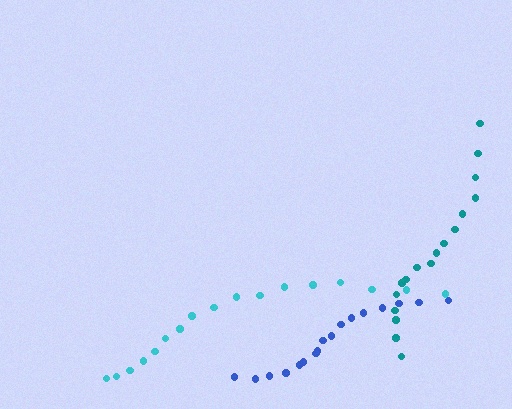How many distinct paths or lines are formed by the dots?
There are 3 distinct paths.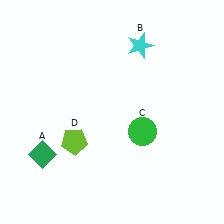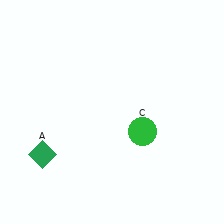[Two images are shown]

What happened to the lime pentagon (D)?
The lime pentagon (D) was removed in Image 2. It was in the bottom-left area of Image 1.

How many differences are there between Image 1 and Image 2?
There are 2 differences between the two images.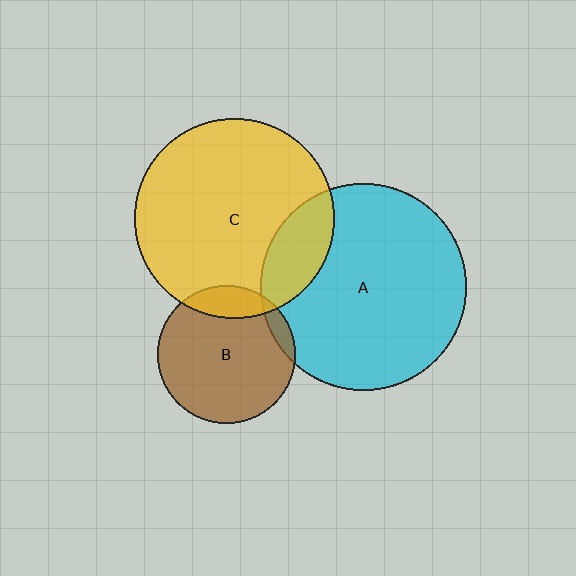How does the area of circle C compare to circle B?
Approximately 2.1 times.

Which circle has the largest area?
Circle A (cyan).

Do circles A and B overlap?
Yes.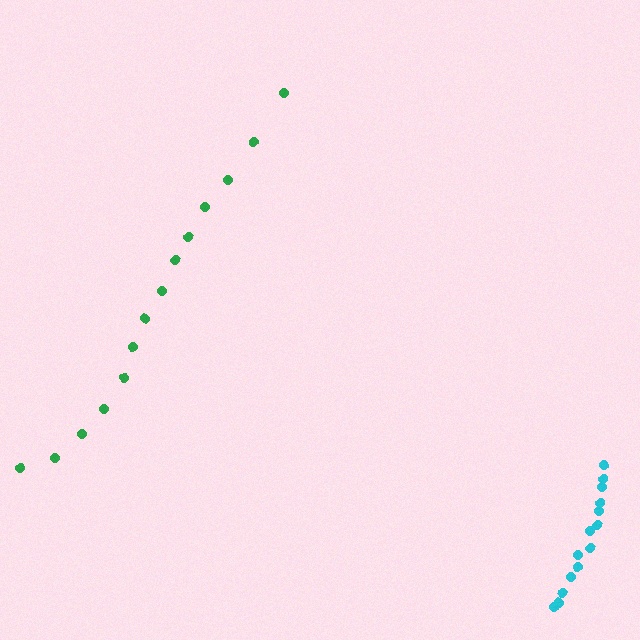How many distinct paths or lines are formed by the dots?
There are 2 distinct paths.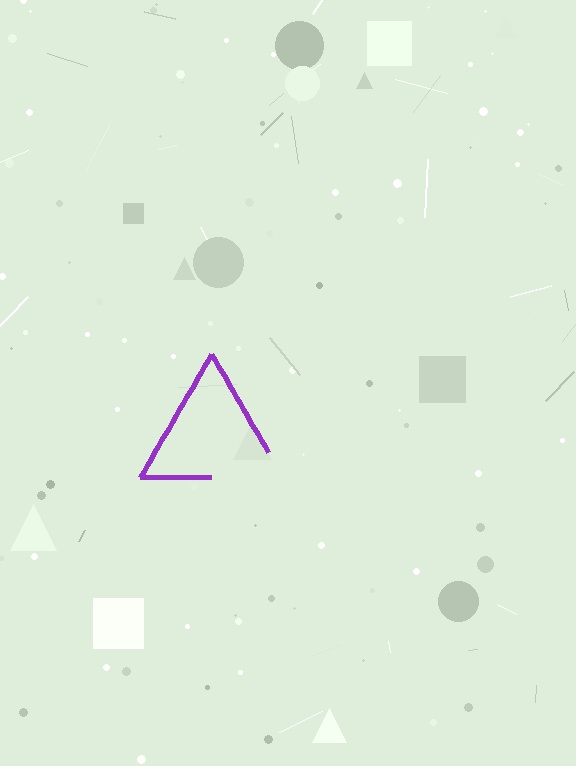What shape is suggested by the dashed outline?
The dashed outline suggests a triangle.